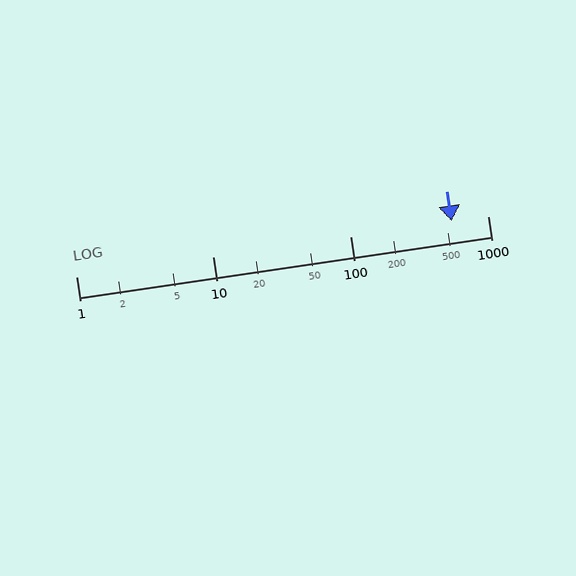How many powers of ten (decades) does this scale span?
The scale spans 3 decades, from 1 to 1000.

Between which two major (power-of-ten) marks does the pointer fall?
The pointer is between 100 and 1000.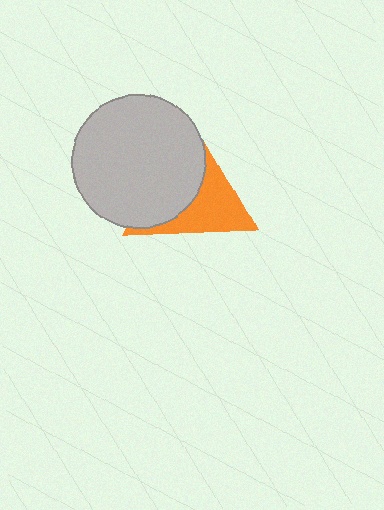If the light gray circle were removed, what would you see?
You would see the complete orange triangle.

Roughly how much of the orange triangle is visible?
About half of it is visible (roughly 46%).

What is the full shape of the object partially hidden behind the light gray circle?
The partially hidden object is an orange triangle.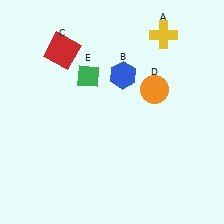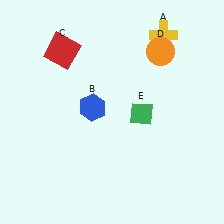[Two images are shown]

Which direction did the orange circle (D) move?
The orange circle (D) moved up.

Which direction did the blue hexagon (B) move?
The blue hexagon (B) moved down.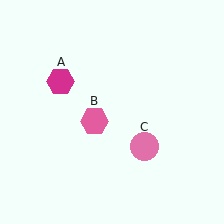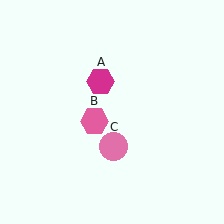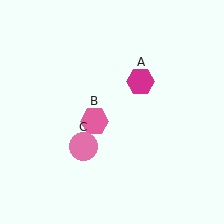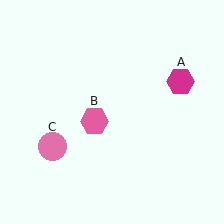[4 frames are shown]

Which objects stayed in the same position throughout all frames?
Pink hexagon (object B) remained stationary.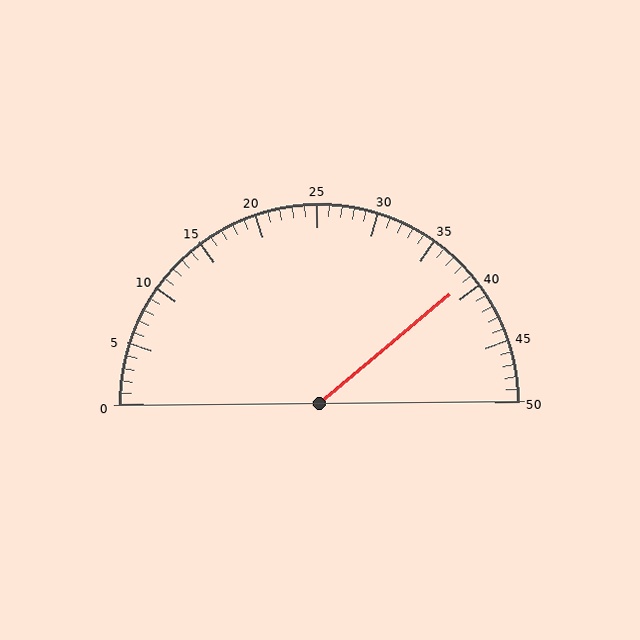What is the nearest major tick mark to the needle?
The nearest major tick mark is 40.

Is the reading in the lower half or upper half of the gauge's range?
The reading is in the upper half of the range (0 to 50).